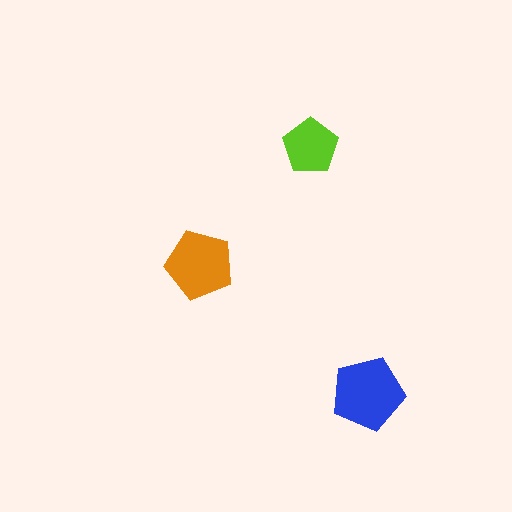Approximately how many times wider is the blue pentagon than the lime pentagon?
About 1.5 times wider.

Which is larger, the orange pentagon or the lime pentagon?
The orange one.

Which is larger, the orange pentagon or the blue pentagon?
The blue one.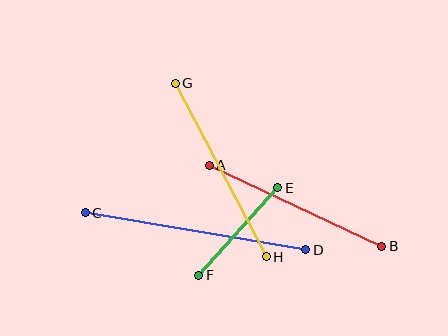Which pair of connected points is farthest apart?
Points C and D are farthest apart.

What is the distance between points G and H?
The distance is approximately 196 pixels.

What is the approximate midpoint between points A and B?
The midpoint is at approximately (295, 206) pixels.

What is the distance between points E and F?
The distance is approximately 118 pixels.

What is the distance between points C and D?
The distance is approximately 224 pixels.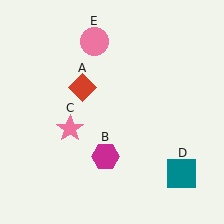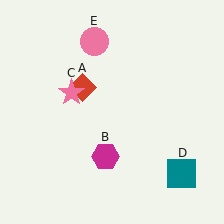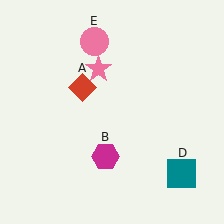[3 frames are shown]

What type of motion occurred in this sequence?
The pink star (object C) rotated clockwise around the center of the scene.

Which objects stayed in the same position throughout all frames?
Red diamond (object A) and magenta hexagon (object B) and teal square (object D) and pink circle (object E) remained stationary.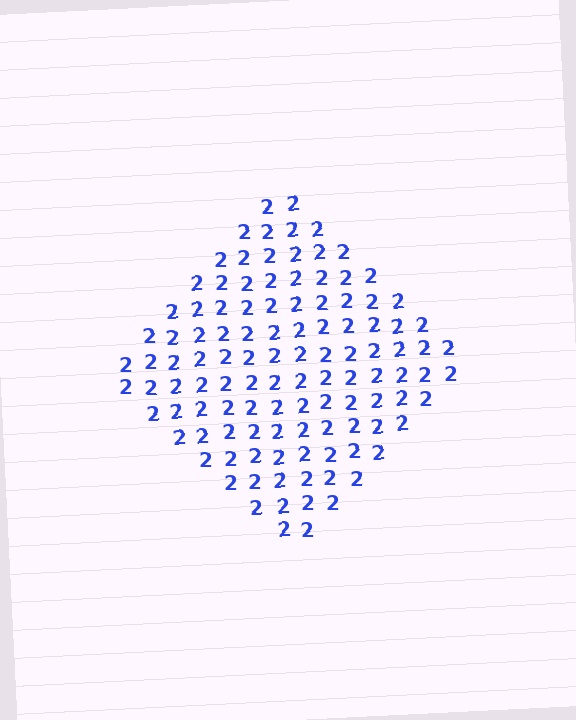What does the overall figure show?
The overall figure shows a diamond.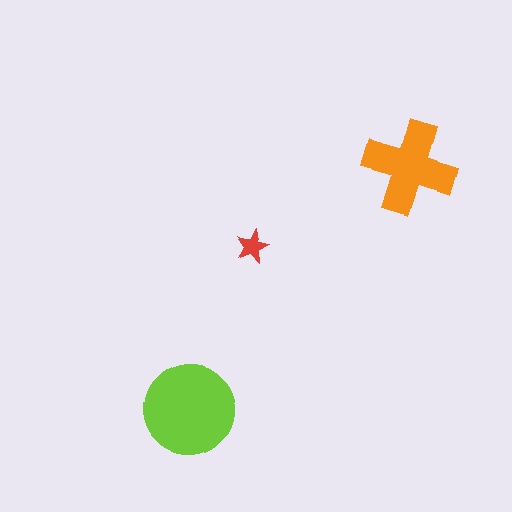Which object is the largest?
The lime circle.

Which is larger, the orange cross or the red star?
The orange cross.